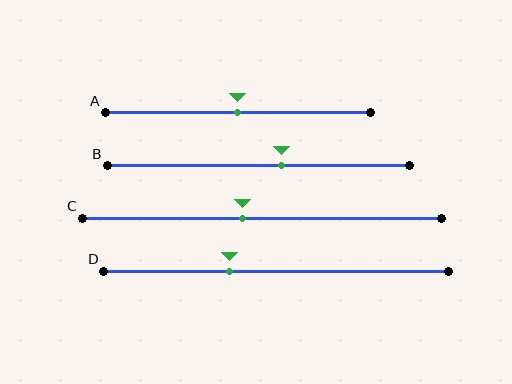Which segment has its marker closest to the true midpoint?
Segment A has its marker closest to the true midpoint.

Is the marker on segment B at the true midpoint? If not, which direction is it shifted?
No, the marker on segment B is shifted to the right by about 8% of the segment length.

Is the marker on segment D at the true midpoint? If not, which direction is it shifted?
No, the marker on segment D is shifted to the left by about 13% of the segment length.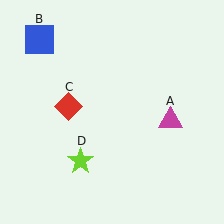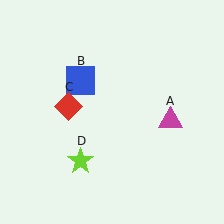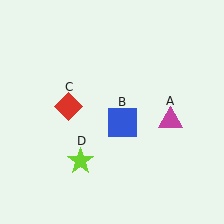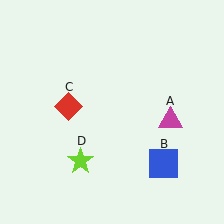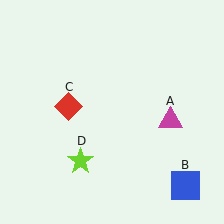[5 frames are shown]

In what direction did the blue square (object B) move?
The blue square (object B) moved down and to the right.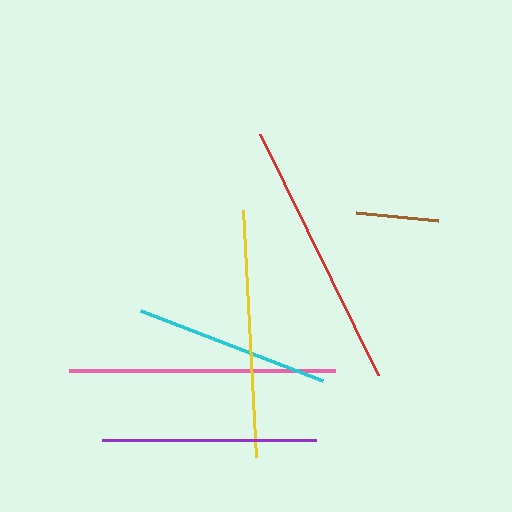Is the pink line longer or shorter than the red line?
The red line is longer than the pink line.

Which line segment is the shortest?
The brown line is the shortest at approximately 82 pixels.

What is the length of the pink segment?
The pink segment is approximately 266 pixels long.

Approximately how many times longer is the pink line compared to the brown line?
The pink line is approximately 3.2 times the length of the brown line.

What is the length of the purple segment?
The purple segment is approximately 214 pixels long.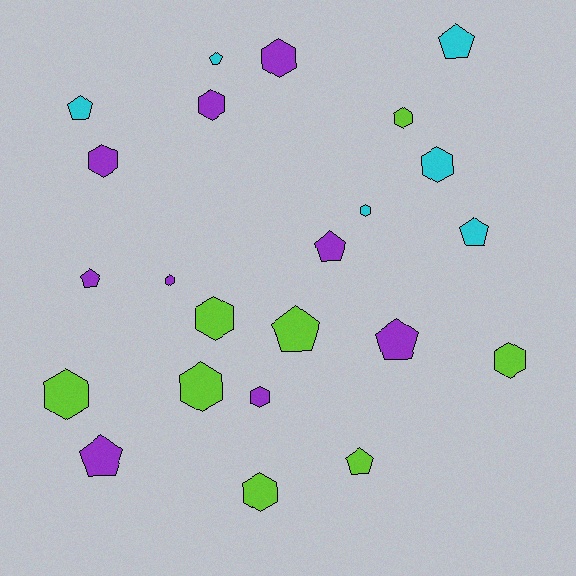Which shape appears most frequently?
Hexagon, with 13 objects.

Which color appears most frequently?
Purple, with 9 objects.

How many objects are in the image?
There are 23 objects.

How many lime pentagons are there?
There are 2 lime pentagons.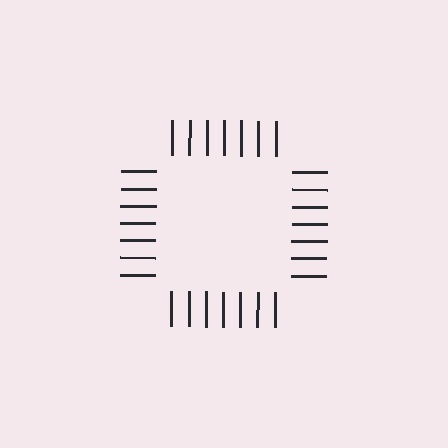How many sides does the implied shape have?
4 sides — the line-ends trace a square.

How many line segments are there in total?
28 — 7 along each of the 4 edges.